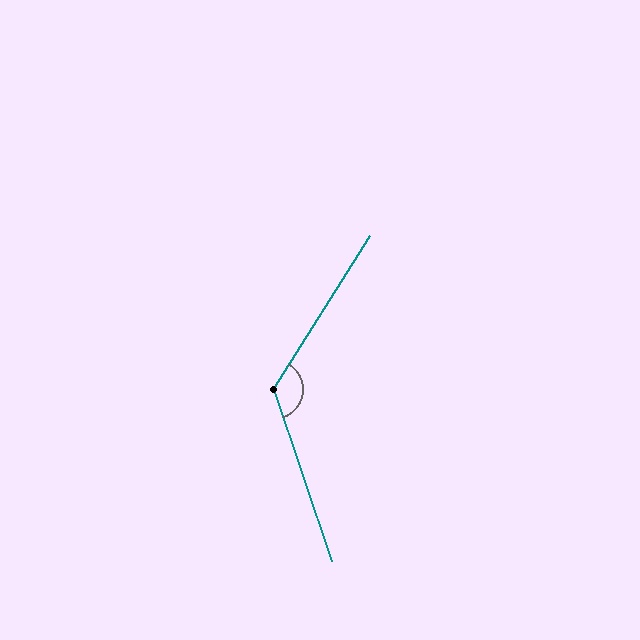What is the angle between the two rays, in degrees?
Approximately 129 degrees.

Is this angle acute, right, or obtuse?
It is obtuse.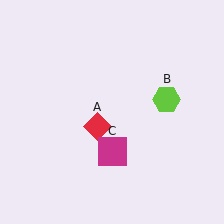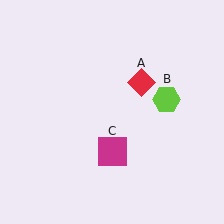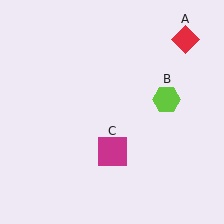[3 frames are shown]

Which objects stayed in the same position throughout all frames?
Lime hexagon (object B) and magenta square (object C) remained stationary.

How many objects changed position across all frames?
1 object changed position: red diamond (object A).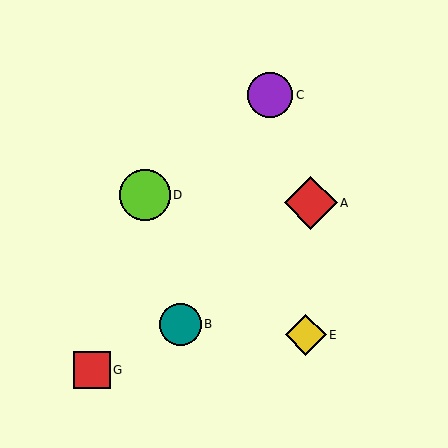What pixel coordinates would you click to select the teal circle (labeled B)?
Click at (180, 324) to select the teal circle B.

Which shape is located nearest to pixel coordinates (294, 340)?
The yellow diamond (labeled E) at (306, 335) is nearest to that location.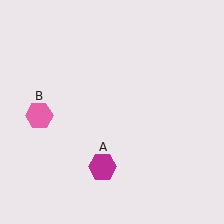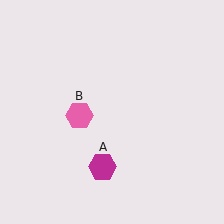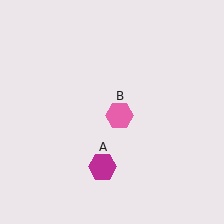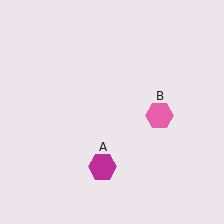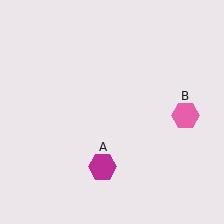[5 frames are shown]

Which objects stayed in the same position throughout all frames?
Magenta hexagon (object A) remained stationary.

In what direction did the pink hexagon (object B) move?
The pink hexagon (object B) moved right.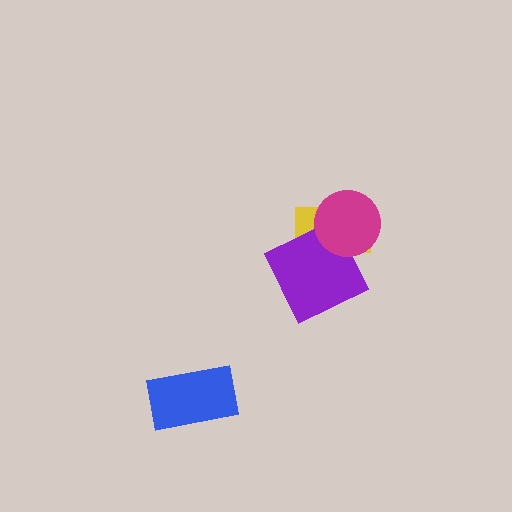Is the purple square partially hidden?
Yes, it is partially covered by another shape.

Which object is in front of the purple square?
The magenta circle is in front of the purple square.